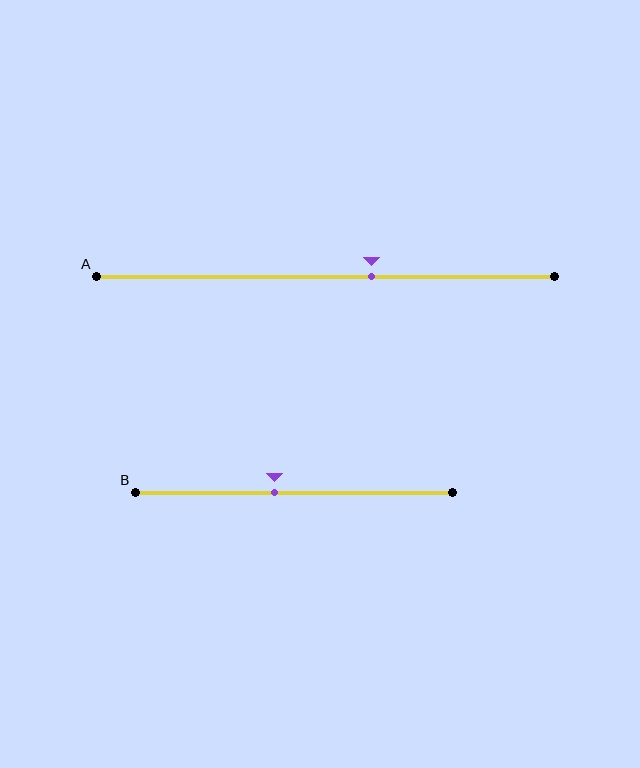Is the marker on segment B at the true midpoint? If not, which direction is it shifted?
No, the marker on segment B is shifted to the left by about 6% of the segment length.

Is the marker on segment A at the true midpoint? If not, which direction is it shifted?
No, the marker on segment A is shifted to the right by about 10% of the segment length.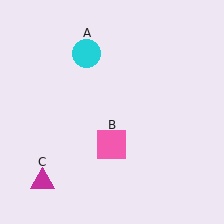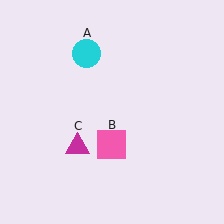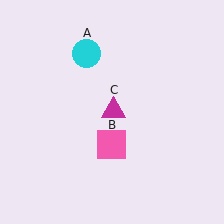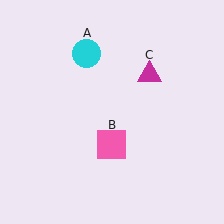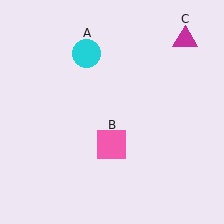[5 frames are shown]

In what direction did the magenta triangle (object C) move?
The magenta triangle (object C) moved up and to the right.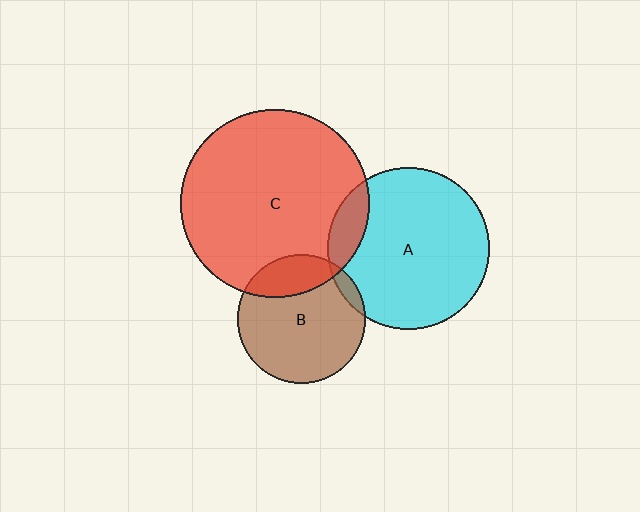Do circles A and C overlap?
Yes.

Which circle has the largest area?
Circle C (red).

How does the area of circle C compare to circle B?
Approximately 2.2 times.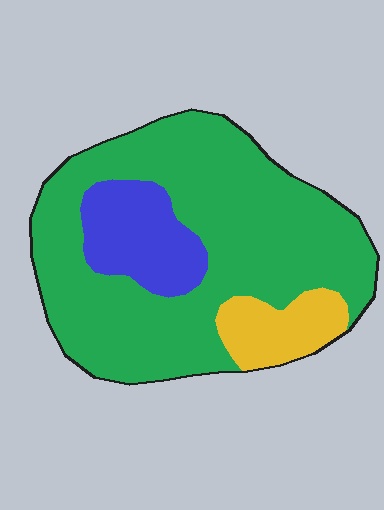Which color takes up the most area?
Green, at roughly 75%.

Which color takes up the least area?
Yellow, at roughly 10%.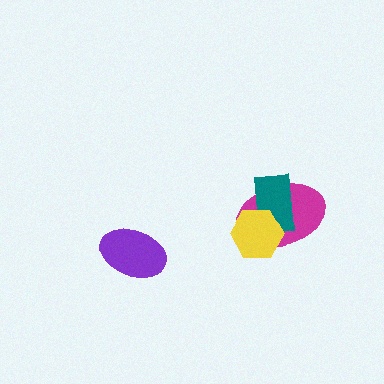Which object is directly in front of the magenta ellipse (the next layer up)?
The teal rectangle is directly in front of the magenta ellipse.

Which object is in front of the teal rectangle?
The yellow hexagon is in front of the teal rectangle.